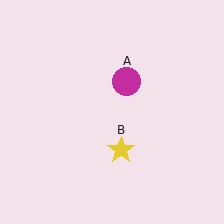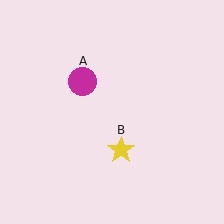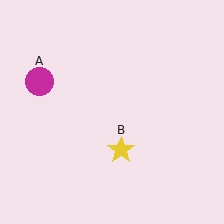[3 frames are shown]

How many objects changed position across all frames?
1 object changed position: magenta circle (object A).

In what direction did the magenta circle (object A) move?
The magenta circle (object A) moved left.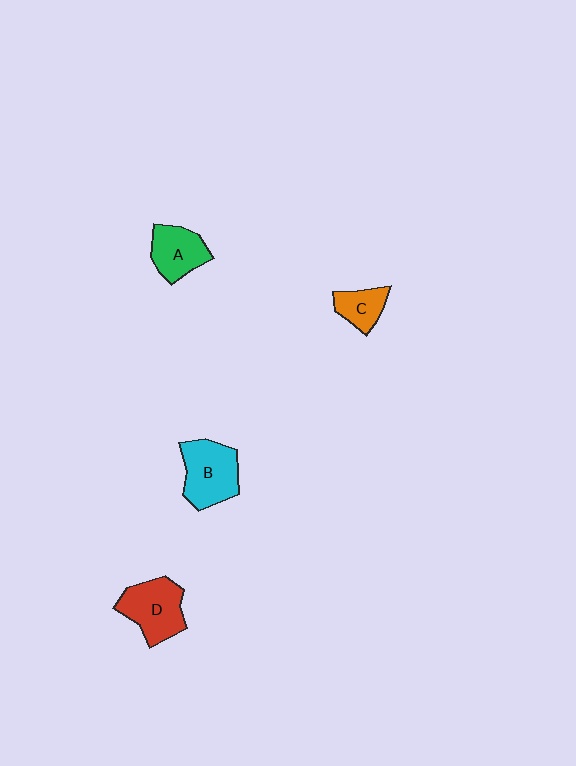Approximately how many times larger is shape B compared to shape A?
Approximately 1.3 times.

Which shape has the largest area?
Shape B (cyan).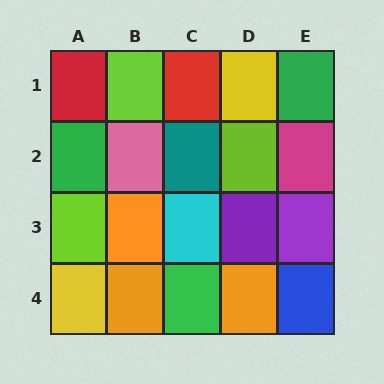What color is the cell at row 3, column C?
Cyan.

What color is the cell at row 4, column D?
Orange.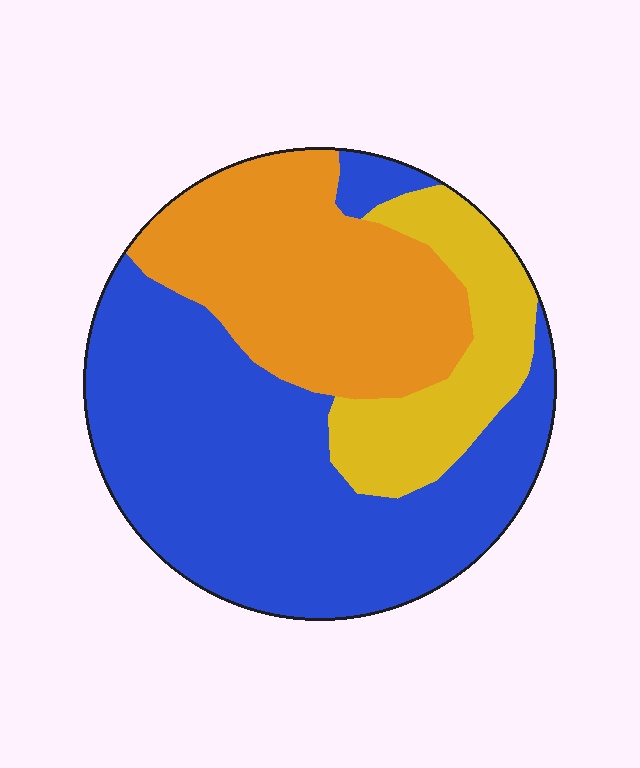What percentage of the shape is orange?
Orange takes up between a quarter and a half of the shape.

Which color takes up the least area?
Yellow, at roughly 15%.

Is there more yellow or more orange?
Orange.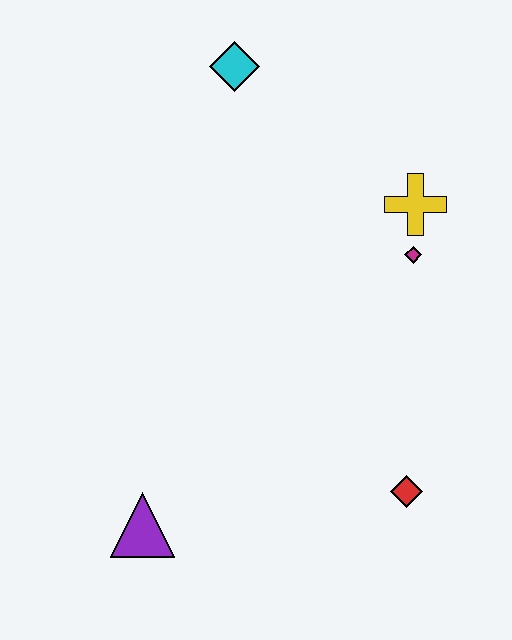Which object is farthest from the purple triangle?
The cyan diamond is farthest from the purple triangle.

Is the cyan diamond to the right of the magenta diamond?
No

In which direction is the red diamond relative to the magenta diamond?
The red diamond is below the magenta diamond.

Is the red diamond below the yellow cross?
Yes